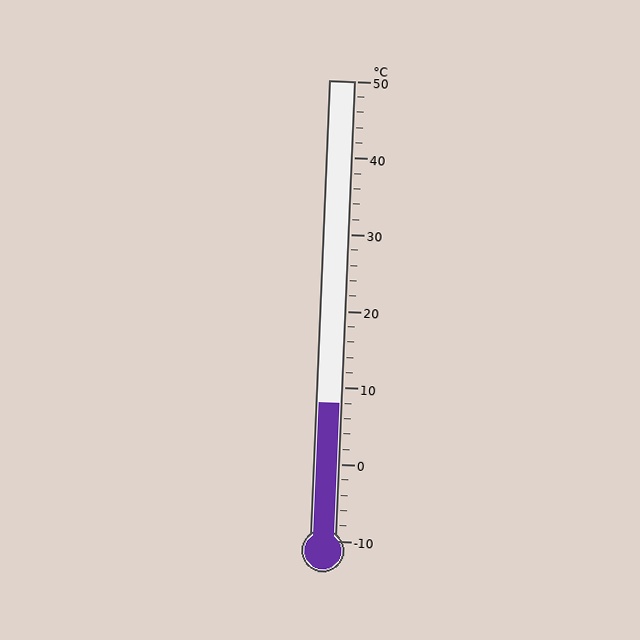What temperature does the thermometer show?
The thermometer shows approximately 8°C.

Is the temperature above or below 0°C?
The temperature is above 0°C.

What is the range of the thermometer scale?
The thermometer scale ranges from -10°C to 50°C.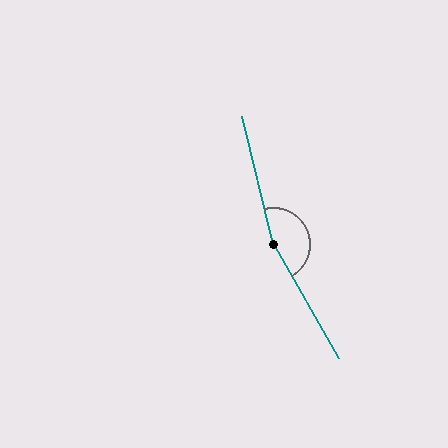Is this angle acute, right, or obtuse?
It is obtuse.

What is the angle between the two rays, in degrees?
Approximately 164 degrees.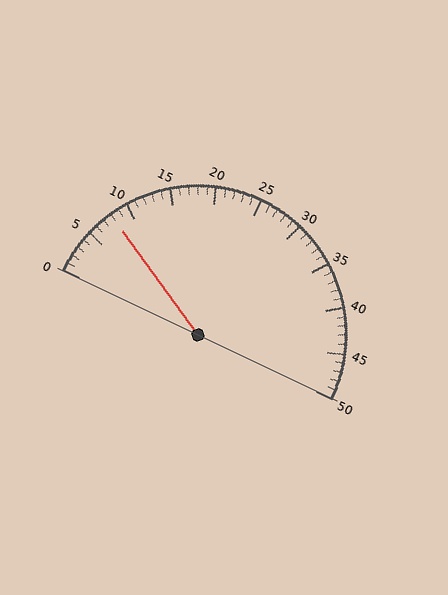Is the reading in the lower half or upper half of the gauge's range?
The reading is in the lower half of the range (0 to 50).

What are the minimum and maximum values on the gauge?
The gauge ranges from 0 to 50.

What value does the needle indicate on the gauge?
The needle indicates approximately 8.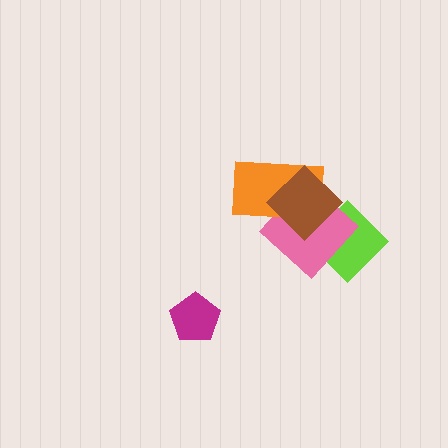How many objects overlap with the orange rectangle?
2 objects overlap with the orange rectangle.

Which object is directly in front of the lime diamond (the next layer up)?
The pink diamond is directly in front of the lime diamond.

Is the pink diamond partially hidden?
Yes, it is partially covered by another shape.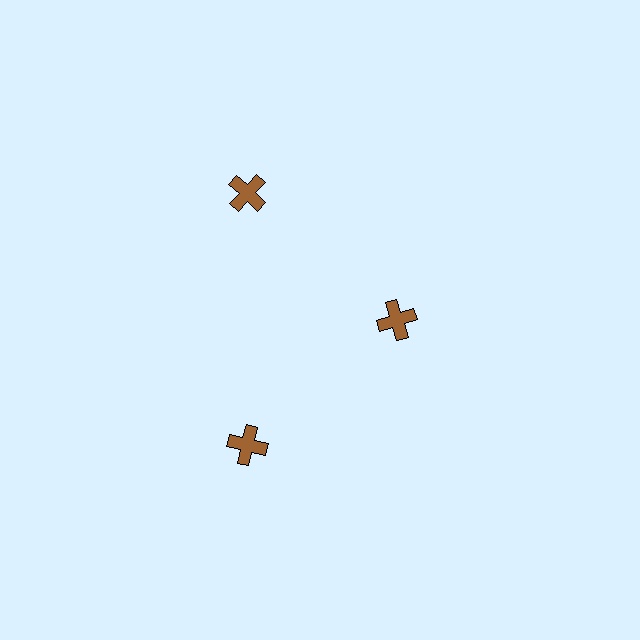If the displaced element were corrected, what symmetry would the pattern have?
It would have 3-fold rotational symmetry — the pattern would map onto itself every 120 degrees.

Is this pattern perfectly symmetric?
No. The 3 brown crosses are arranged in a ring, but one element near the 3 o'clock position is pulled inward toward the center, breaking the 3-fold rotational symmetry.